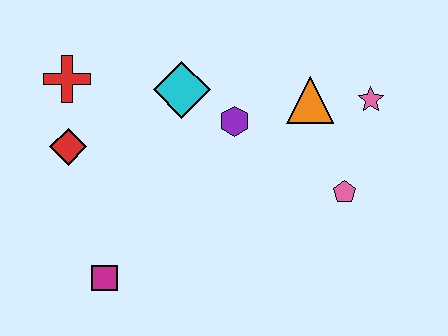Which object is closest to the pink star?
The orange triangle is closest to the pink star.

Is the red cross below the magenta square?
No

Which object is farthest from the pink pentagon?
The red cross is farthest from the pink pentagon.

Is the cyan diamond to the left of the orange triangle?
Yes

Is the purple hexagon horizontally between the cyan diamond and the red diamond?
No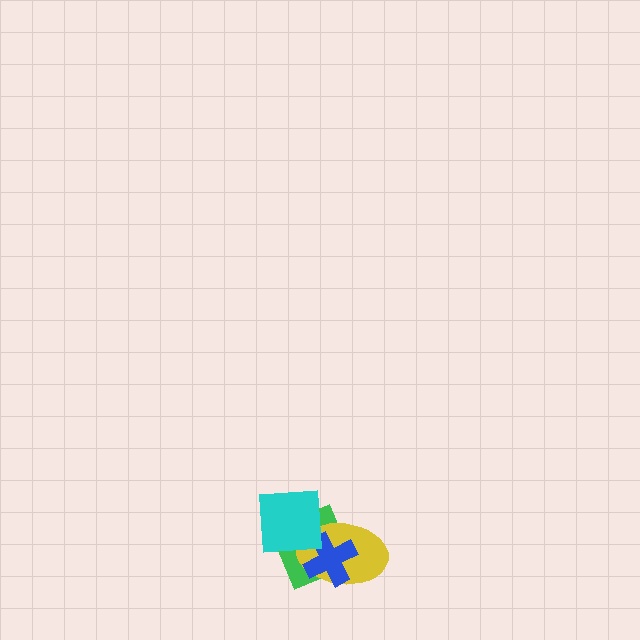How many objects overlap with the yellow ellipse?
3 objects overlap with the yellow ellipse.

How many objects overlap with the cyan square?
2 objects overlap with the cyan square.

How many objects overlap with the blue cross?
2 objects overlap with the blue cross.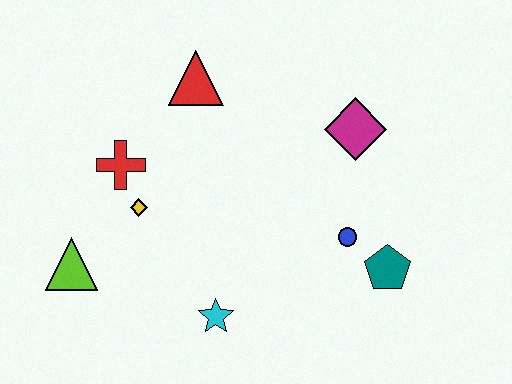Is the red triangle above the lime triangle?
Yes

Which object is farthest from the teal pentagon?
The lime triangle is farthest from the teal pentagon.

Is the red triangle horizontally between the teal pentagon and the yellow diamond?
Yes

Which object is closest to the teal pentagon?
The blue circle is closest to the teal pentagon.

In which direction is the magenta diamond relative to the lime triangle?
The magenta diamond is to the right of the lime triangle.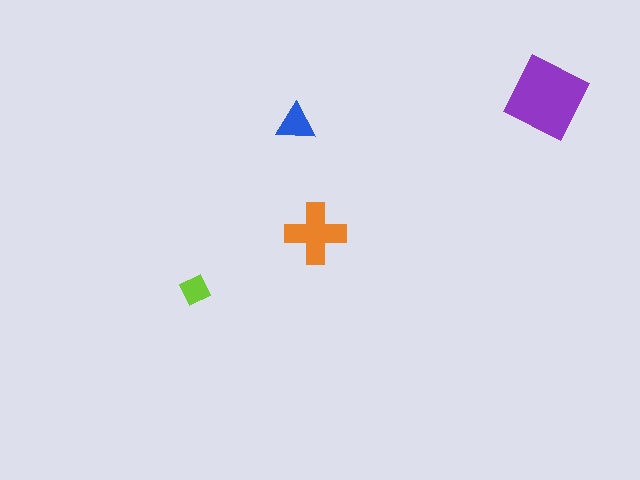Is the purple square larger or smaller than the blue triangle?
Larger.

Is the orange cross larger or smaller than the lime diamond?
Larger.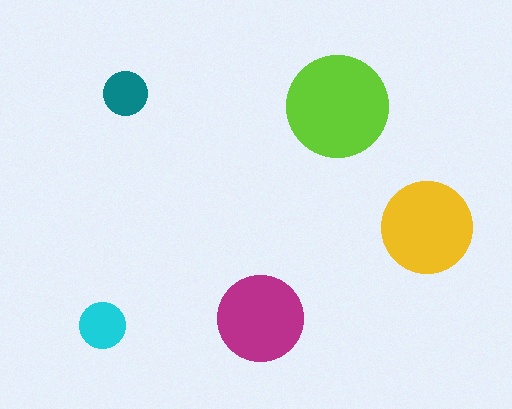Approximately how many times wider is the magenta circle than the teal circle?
About 2 times wider.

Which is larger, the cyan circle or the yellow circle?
The yellow one.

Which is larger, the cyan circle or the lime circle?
The lime one.